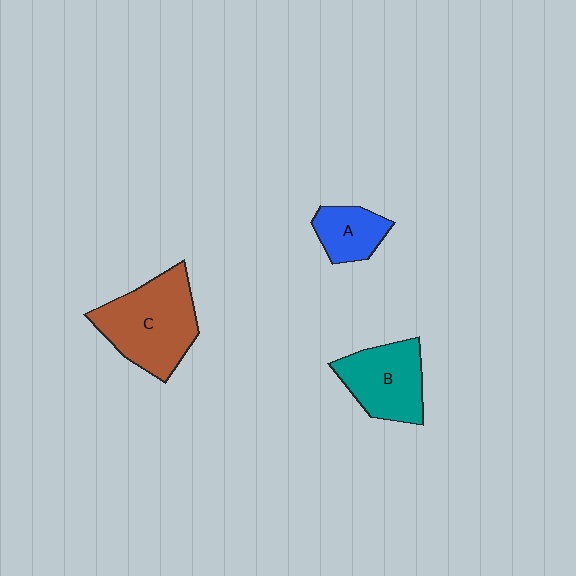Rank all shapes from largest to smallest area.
From largest to smallest: C (brown), B (teal), A (blue).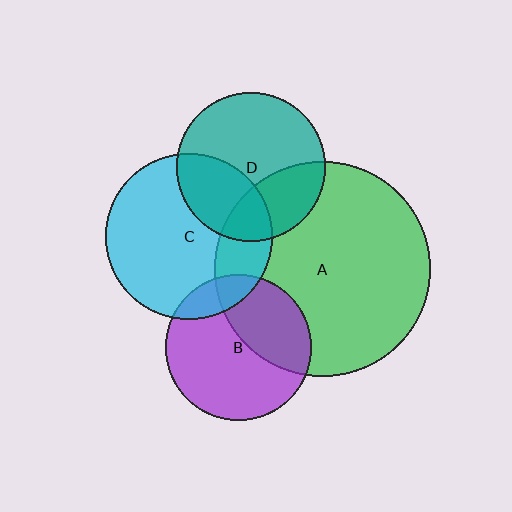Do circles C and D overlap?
Yes.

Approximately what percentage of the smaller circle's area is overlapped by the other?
Approximately 35%.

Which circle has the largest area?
Circle A (green).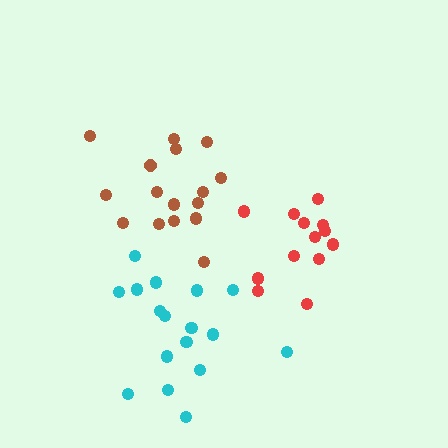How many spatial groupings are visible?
There are 3 spatial groupings.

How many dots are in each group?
Group 1: 13 dots, Group 2: 16 dots, Group 3: 17 dots (46 total).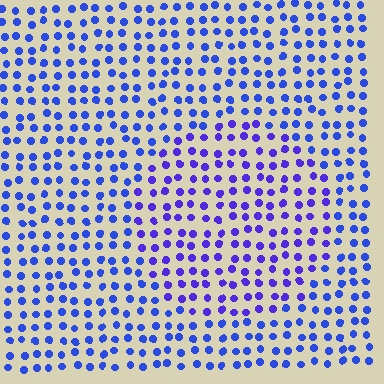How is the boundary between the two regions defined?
The boundary is defined purely by a slight shift in hue (about 24 degrees). Spacing, size, and orientation are identical on both sides.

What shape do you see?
I see a circle.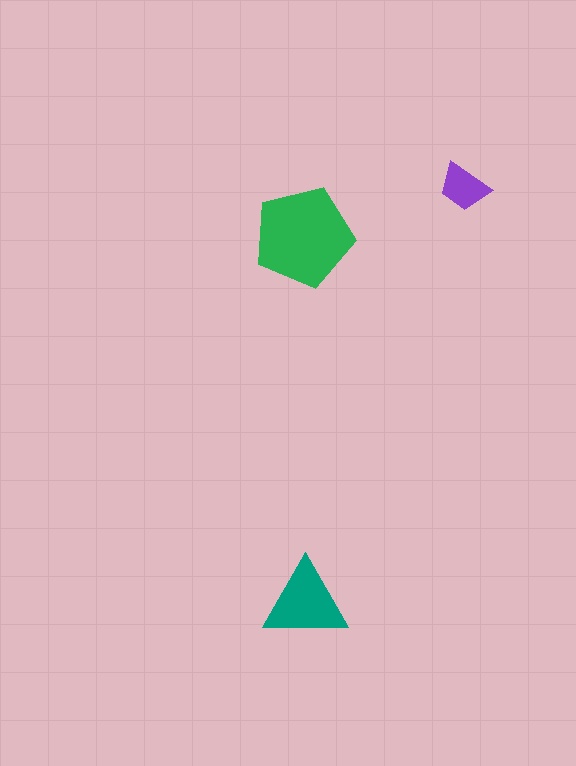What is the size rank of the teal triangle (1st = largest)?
2nd.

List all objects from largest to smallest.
The green pentagon, the teal triangle, the purple trapezoid.